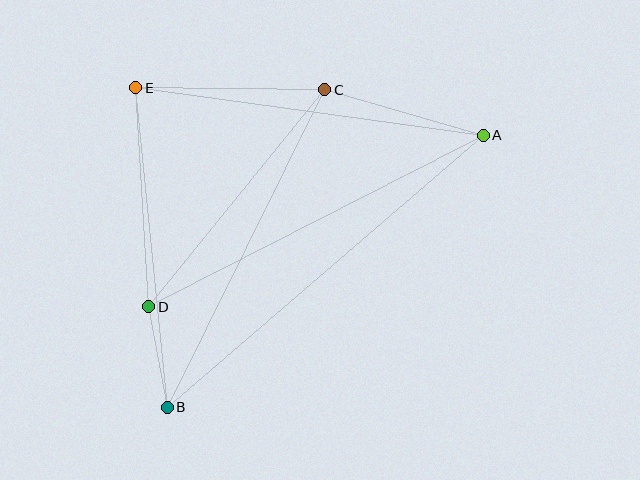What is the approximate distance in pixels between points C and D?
The distance between C and D is approximately 279 pixels.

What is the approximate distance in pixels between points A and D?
The distance between A and D is approximately 376 pixels.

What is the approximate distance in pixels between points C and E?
The distance between C and E is approximately 189 pixels.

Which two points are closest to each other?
Points B and D are closest to each other.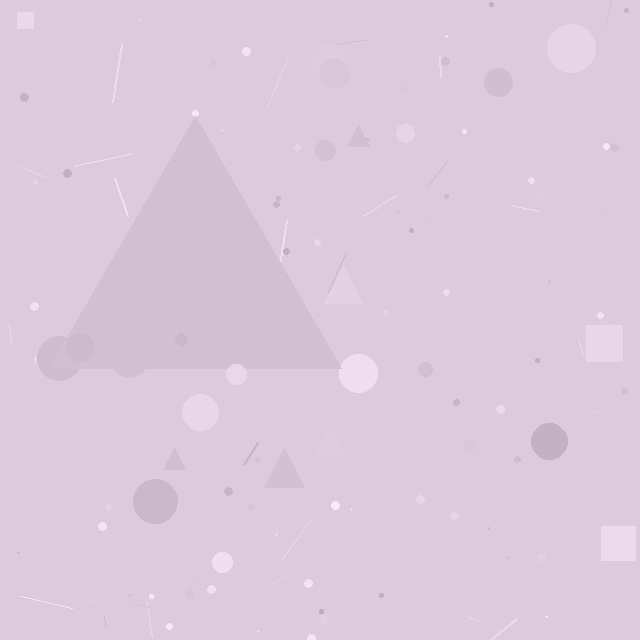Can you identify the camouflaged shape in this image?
The camouflaged shape is a triangle.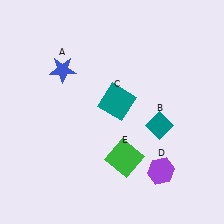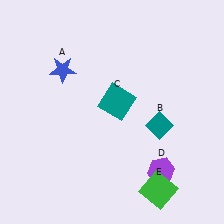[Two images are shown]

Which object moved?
The green square (E) moved right.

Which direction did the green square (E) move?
The green square (E) moved right.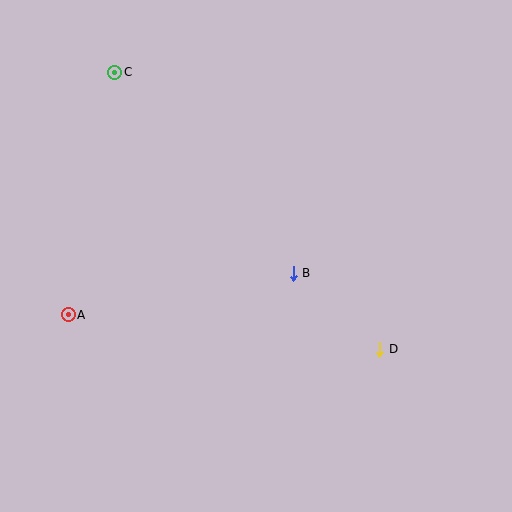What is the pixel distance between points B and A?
The distance between B and A is 228 pixels.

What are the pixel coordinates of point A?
Point A is at (68, 315).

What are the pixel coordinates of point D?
Point D is at (380, 350).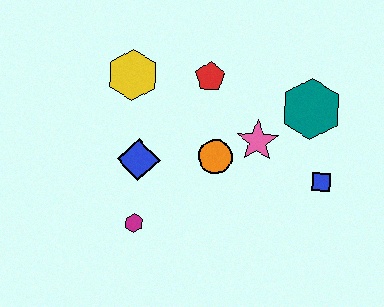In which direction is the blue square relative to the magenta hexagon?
The blue square is to the right of the magenta hexagon.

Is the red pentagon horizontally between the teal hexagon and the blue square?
No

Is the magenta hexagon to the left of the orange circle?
Yes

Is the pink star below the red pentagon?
Yes